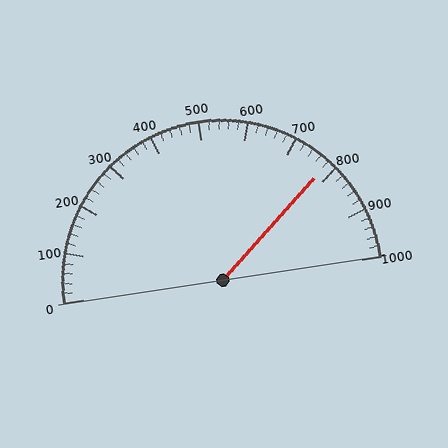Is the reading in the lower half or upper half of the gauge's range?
The reading is in the upper half of the range (0 to 1000).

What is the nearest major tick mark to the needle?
The nearest major tick mark is 800.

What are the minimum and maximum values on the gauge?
The gauge ranges from 0 to 1000.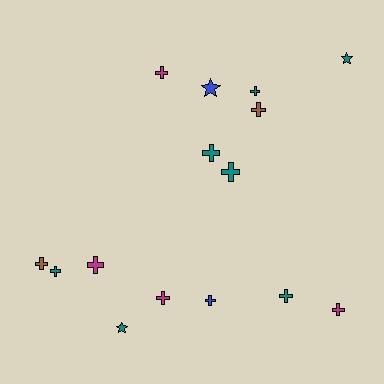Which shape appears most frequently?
Cross, with 12 objects.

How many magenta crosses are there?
There are 4 magenta crosses.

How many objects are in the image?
There are 15 objects.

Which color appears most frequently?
Teal, with 7 objects.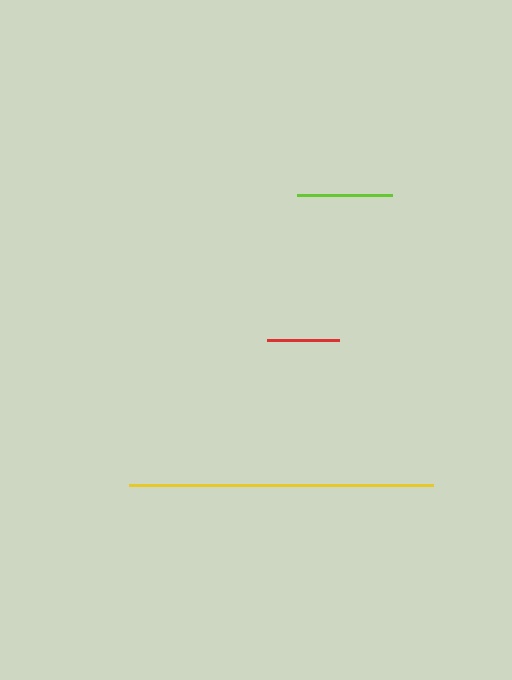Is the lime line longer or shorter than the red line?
The lime line is longer than the red line.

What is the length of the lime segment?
The lime segment is approximately 95 pixels long.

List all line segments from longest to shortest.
From longest to shortest: yellow, lime, red.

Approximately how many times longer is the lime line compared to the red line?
The lime line is approximately 1.3 times the length of the red line.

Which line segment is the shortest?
The red line is the shortest at approximately 72 pixels.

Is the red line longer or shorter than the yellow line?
The yellow line is longer than the red line.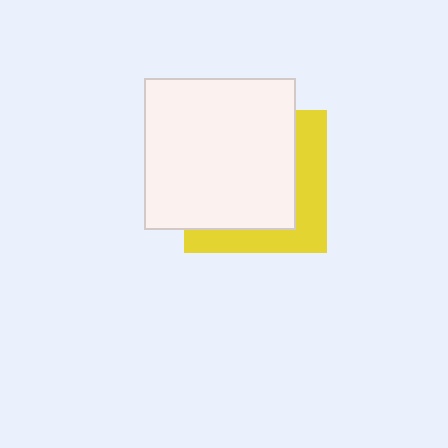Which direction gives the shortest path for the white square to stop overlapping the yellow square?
Moving toward the upper-left gives the shortest separation.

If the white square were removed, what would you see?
You would see the complete yellow square.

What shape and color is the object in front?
The object in front is a white square.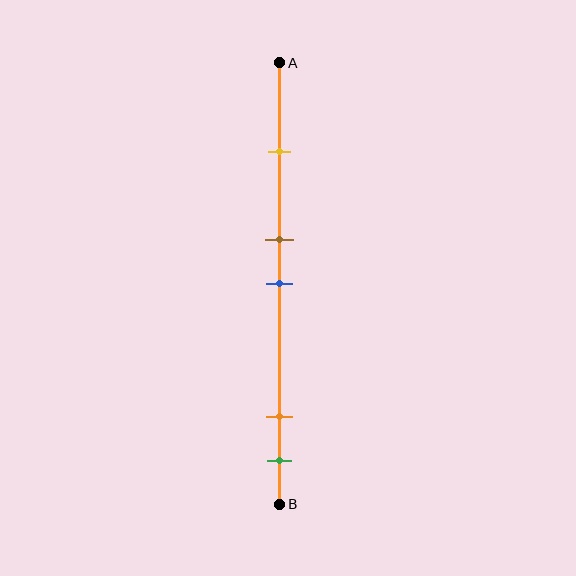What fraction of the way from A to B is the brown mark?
The brown mark is approximately 40% (0.4) of the way from A to B.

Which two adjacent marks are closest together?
The brown and blue marks are the closest adjacent pair.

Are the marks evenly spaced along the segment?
No, the marks are not evenly spaced.